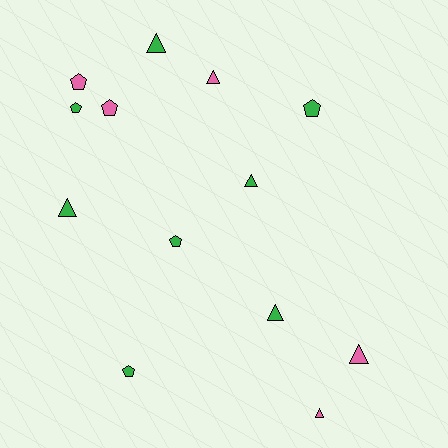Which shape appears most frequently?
Triangle, with 7 objects.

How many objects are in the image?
There are 13 objects.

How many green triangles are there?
There are 4 green triangles.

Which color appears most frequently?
Green, with 8 objects.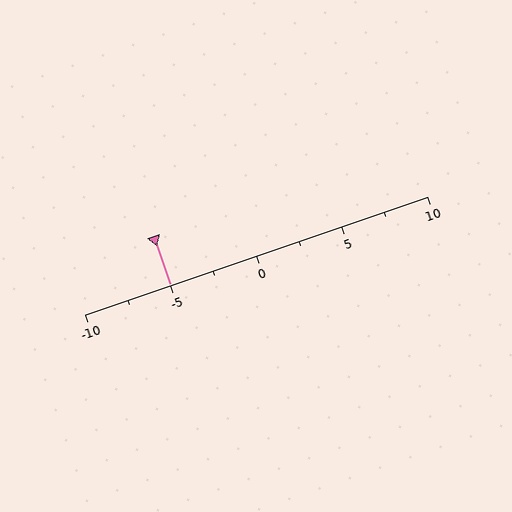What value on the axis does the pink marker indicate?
The marker indicates approximately -5.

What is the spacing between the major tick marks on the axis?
The major ticks are spaced 5 apart.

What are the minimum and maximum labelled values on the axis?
The axis runs from -10 to 10.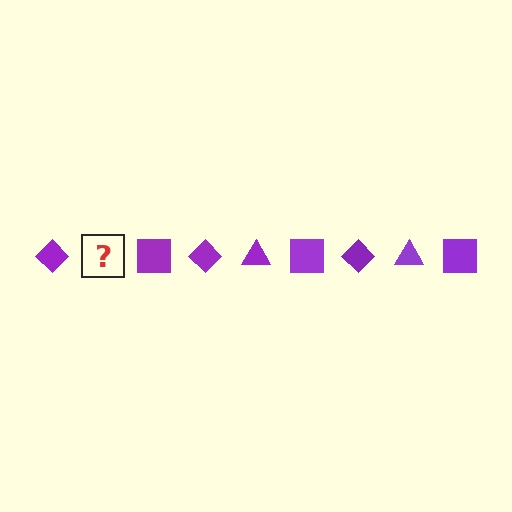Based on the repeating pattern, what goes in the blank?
The blank should be a purple triangle.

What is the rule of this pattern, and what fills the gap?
The rule is that the pattern cycles through diamond, triangle, square shapes in purple. The gap should be filled with a purple triangle.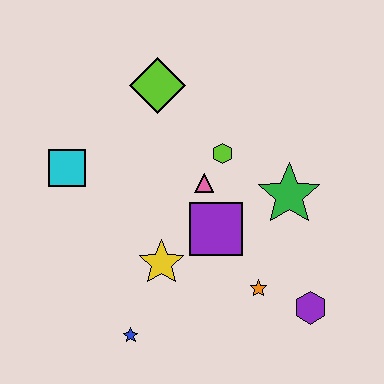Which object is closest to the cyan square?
The lime diamond is closest to the cyan square.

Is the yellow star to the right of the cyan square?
Yes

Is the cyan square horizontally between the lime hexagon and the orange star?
No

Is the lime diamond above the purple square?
Yes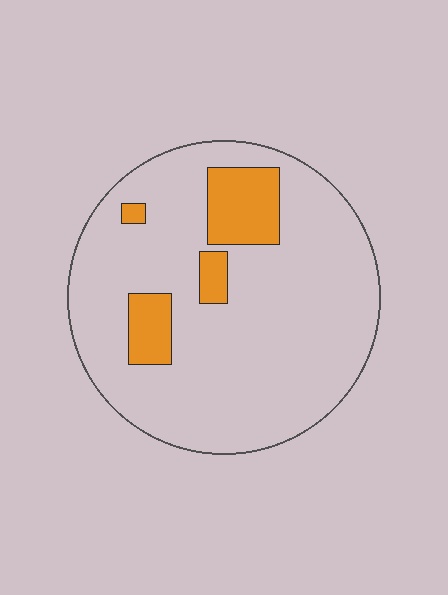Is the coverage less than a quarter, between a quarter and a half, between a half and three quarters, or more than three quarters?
Less than a quarter.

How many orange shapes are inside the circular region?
4.